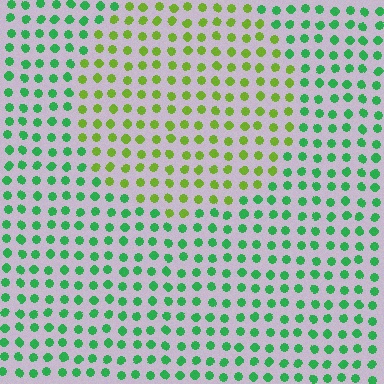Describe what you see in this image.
The image is filled with small green elements in a uniform arrangement. A circle-shaped region is visible where the elements are tinted to a slightly different hue, forming a subtle color boundary.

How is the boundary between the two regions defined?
The boundary is defined purely by a slight shift in hue (about 47 degrees). Spacing, size, and orientation are identical on both sides.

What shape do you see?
I see a circle.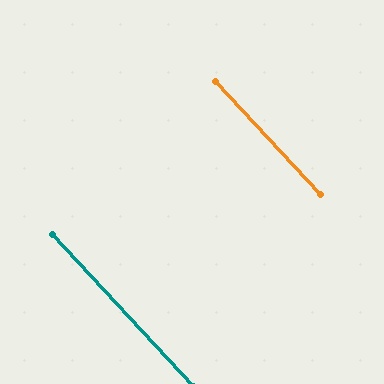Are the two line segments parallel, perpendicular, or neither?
Parallel — their directions differ by only 0.1°.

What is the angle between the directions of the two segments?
Approximately 0 degrees.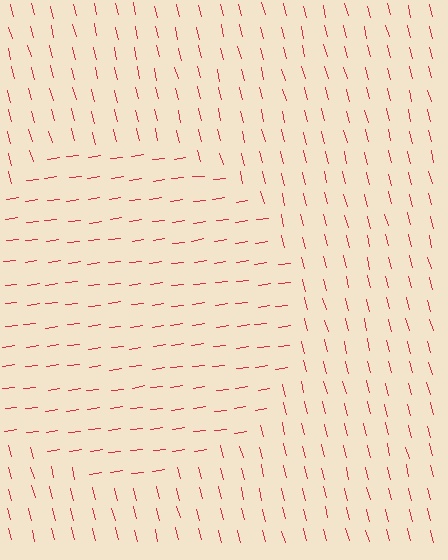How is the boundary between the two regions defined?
The boundary is defined purely by a change in line orientation (approximately 83 degrees difference). All lines are the same color and thickness.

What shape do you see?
I see a circle.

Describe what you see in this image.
The image is filled with small red line segments. A circle region in the image has lines oriented differently from the surrounding lines, creating a visible texture boundary.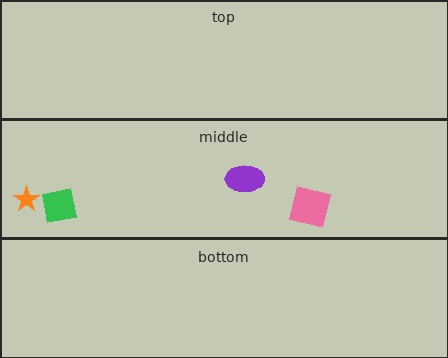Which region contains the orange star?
The middle region.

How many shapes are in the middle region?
4.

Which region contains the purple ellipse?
The middle region.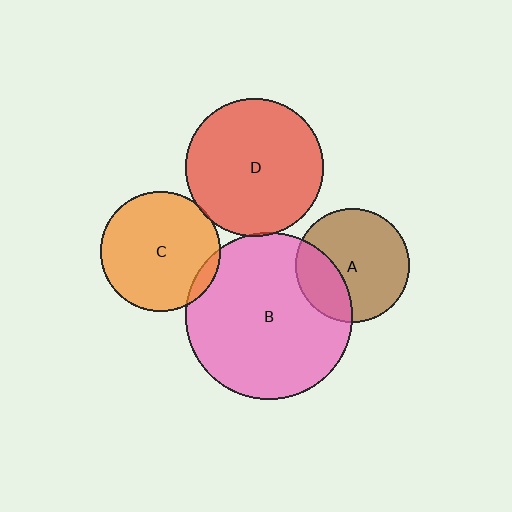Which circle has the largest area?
Circle B (pink).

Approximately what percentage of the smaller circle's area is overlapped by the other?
Approximately 5%.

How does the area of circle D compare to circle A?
Approximately 1.5 times.